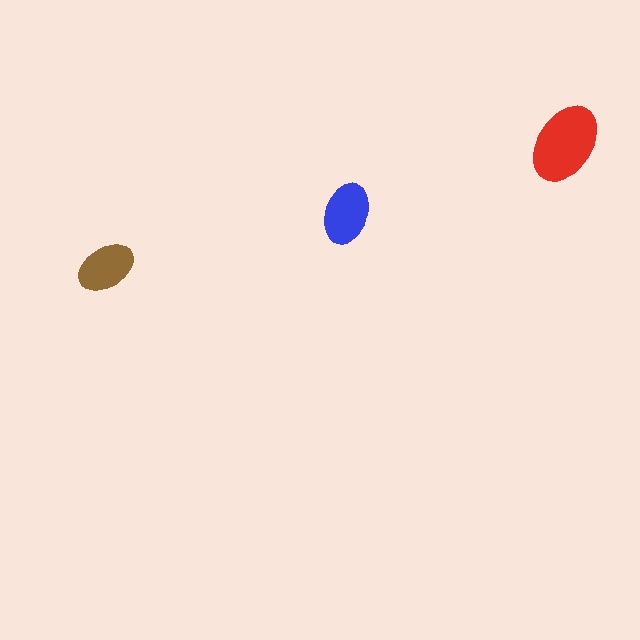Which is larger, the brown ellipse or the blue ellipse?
The blue one.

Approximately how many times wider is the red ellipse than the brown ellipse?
About 1.5 times wider.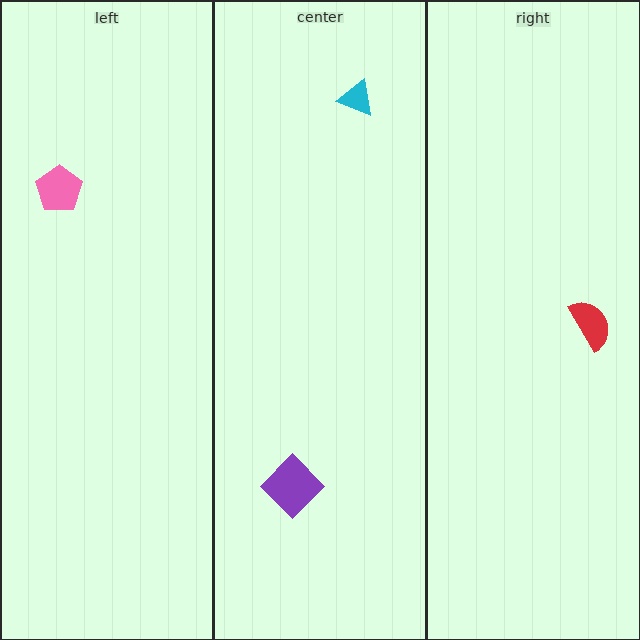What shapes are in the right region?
The red semicircle.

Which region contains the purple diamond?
The center region.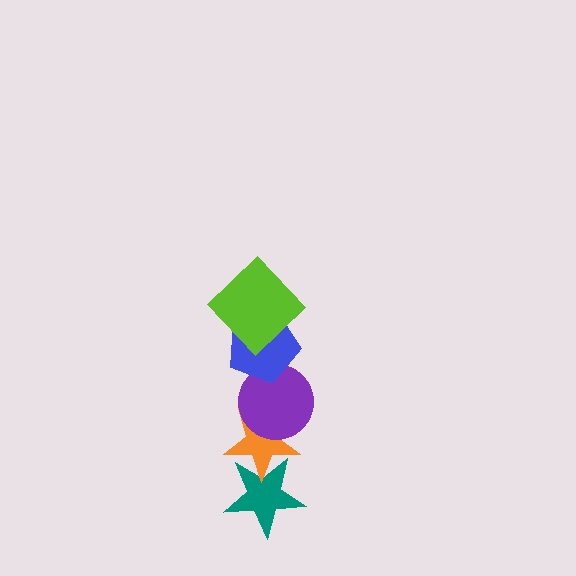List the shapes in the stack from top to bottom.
From top to bottom: the lime diamond, the blue pentagon, the purple circle, the orange star, the teal star.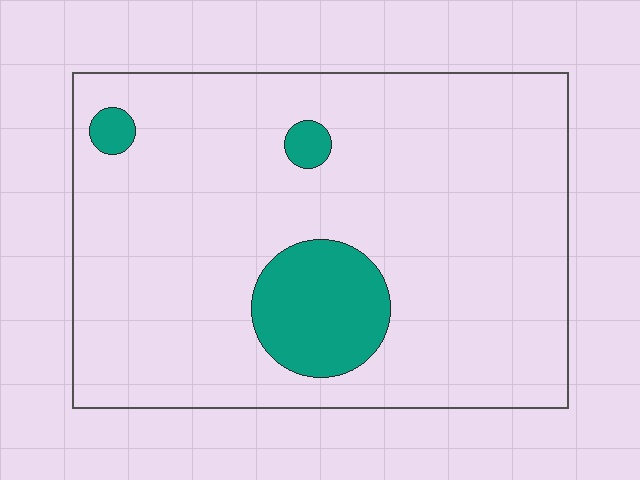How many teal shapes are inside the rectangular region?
3.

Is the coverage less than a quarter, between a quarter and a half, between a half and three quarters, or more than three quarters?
Less than a quarter.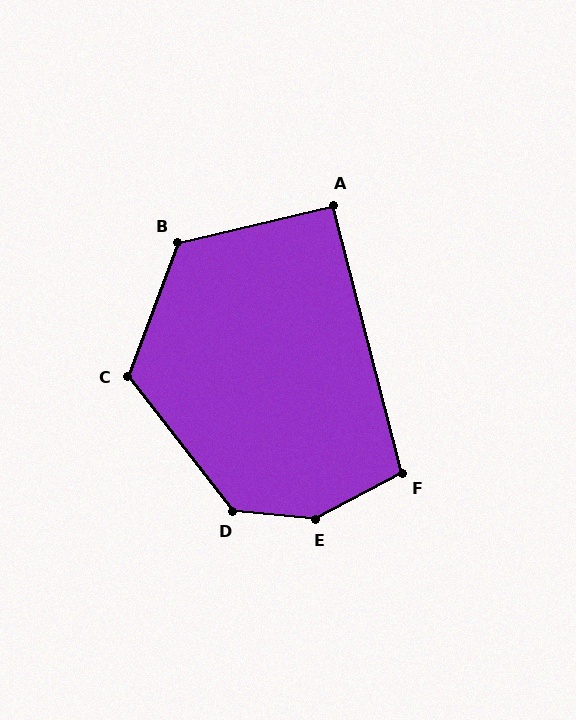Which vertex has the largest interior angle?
E, at approximately 147 degrees.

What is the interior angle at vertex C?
Approximately 122 degrees (obtuse).